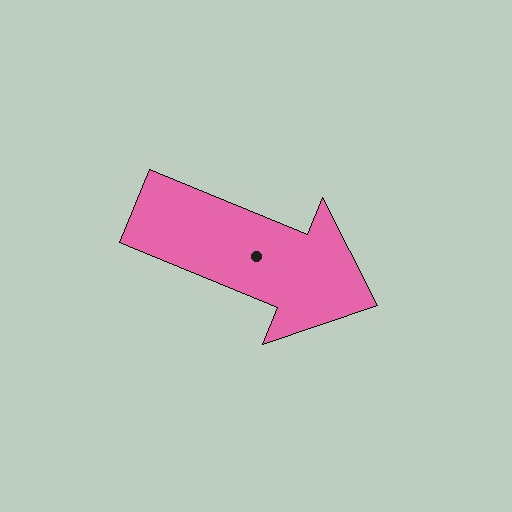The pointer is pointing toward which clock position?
Roughly 4 o'clock.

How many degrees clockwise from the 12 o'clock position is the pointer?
Approximately 112 degrees.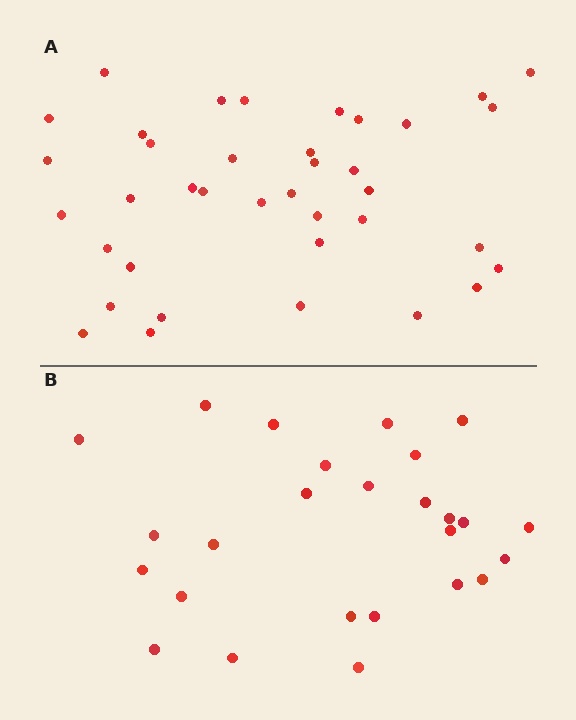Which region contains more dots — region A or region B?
Region A (the top region) has more dots.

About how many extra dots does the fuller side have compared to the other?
Region A has roughly 12 or so more dots than region B.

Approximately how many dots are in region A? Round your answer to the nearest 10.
About 40 dots. (The exact count is 38, which rounds to 40.)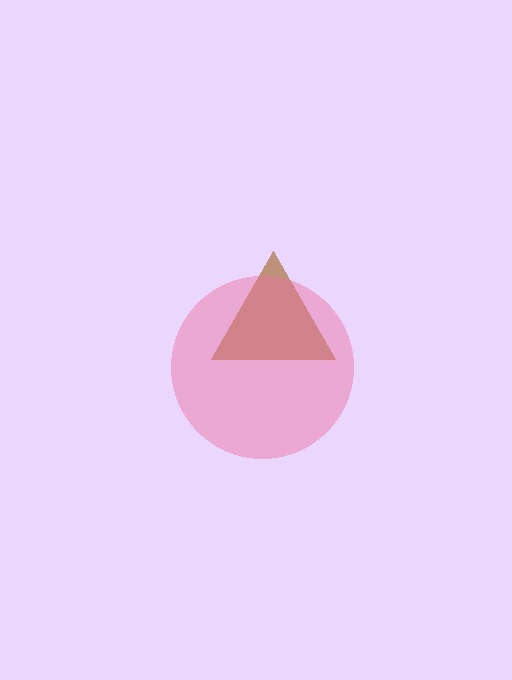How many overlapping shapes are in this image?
There are 2 overlapping shapes in the image.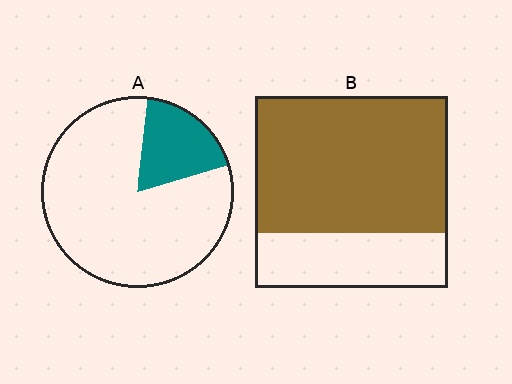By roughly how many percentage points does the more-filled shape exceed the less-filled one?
By roughly 55 percentage points (B over A).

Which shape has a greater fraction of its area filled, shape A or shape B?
Shape B.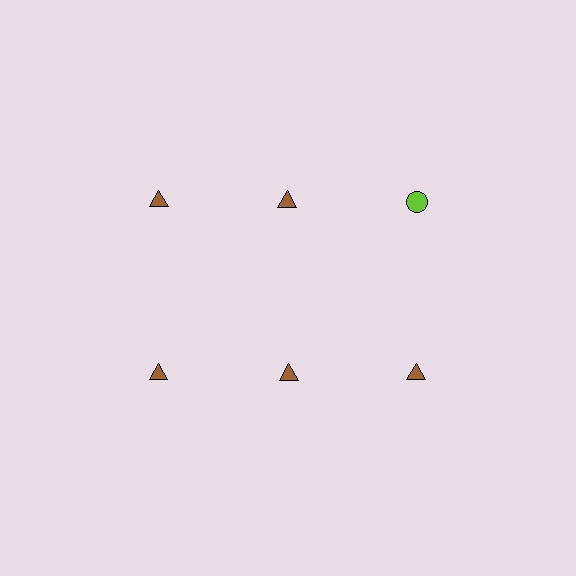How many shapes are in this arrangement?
There are 6 shapes arranged in a grid pattern.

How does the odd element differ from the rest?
It differs in both color (lime instead of brown) and shape (circle instead of triangle).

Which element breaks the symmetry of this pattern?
The lime circle in the top row, center column breaks the symmetry. All other shapes are brown triangles.